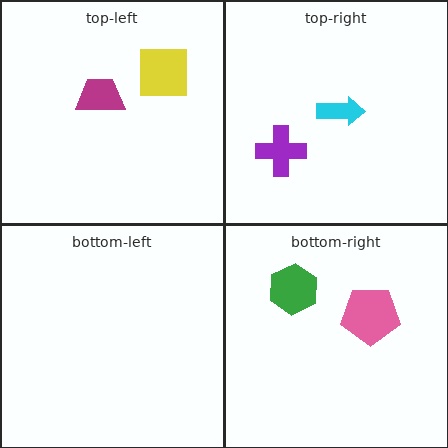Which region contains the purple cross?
The top-right region.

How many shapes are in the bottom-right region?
2.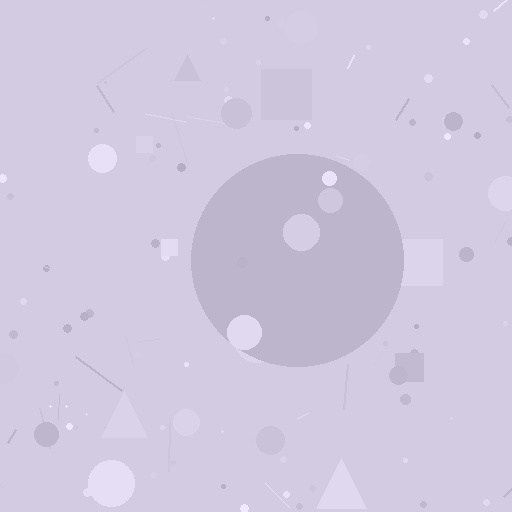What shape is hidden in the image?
A circle is hidden in the image.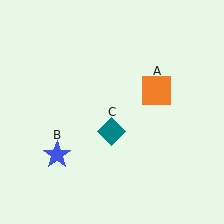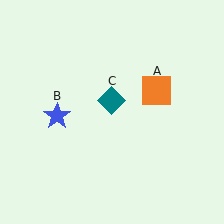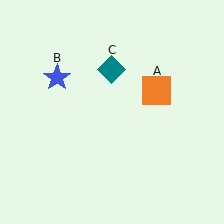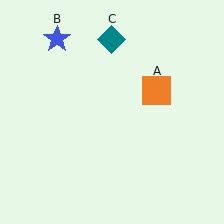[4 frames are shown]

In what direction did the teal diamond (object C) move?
The teal diamond (object C) moved up.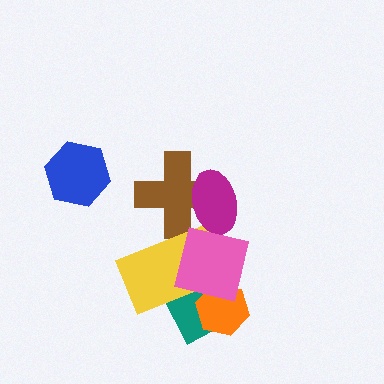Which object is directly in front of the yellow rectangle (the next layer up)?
The orange hexagon is directly in front of the yellow rectangle.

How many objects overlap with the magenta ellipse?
2 objects overlap with the magenta ellipse.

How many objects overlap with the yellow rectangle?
4 objects overlap with the yellow rectangle.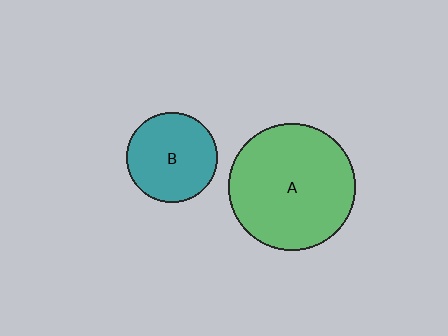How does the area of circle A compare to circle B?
Approximately 2.0 times.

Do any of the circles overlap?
No, none of the circles overlap.